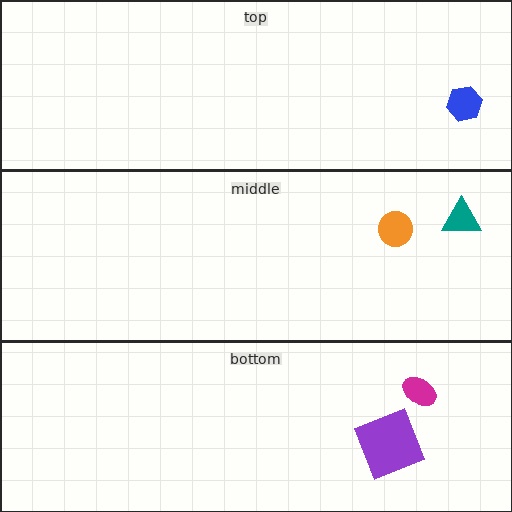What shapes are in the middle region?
The teal triangle, the orange circle.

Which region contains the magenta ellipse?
The bottom region.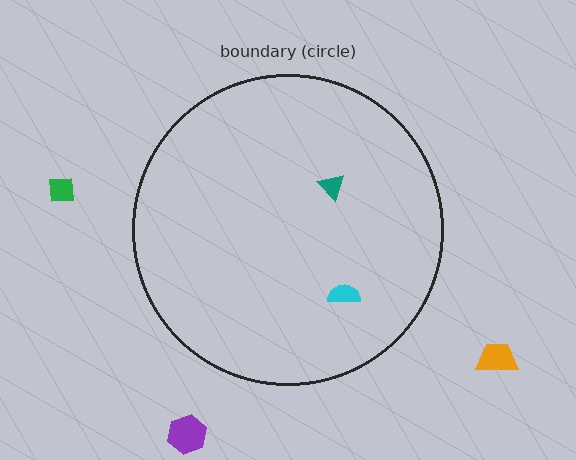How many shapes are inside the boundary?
2 inside, 3 outside.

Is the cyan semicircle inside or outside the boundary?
Inside.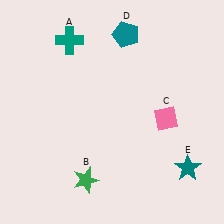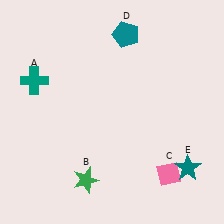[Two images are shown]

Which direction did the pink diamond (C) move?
The pink diamond (C) moved down.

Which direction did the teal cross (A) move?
The teal cross (A) moved down.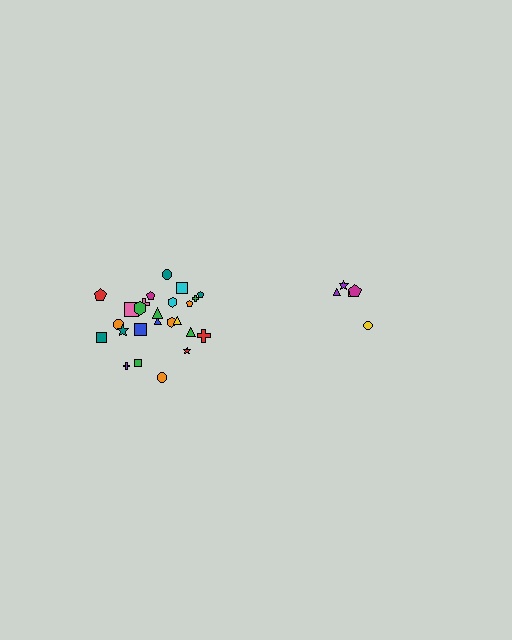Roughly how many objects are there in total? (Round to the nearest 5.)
Roughly 30 objects in total.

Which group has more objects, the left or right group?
The left group.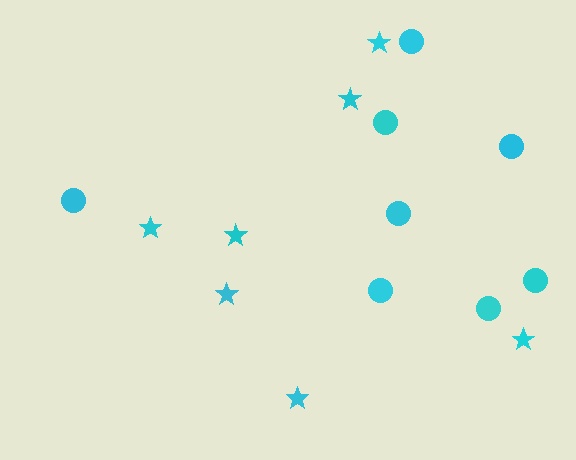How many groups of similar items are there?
There are 2 groups: one group of circles (8) and one group of stars (7).